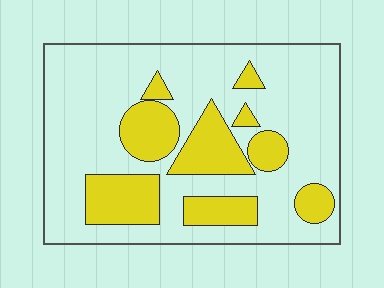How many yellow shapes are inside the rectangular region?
9.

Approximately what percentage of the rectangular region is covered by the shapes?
Approximately 30%.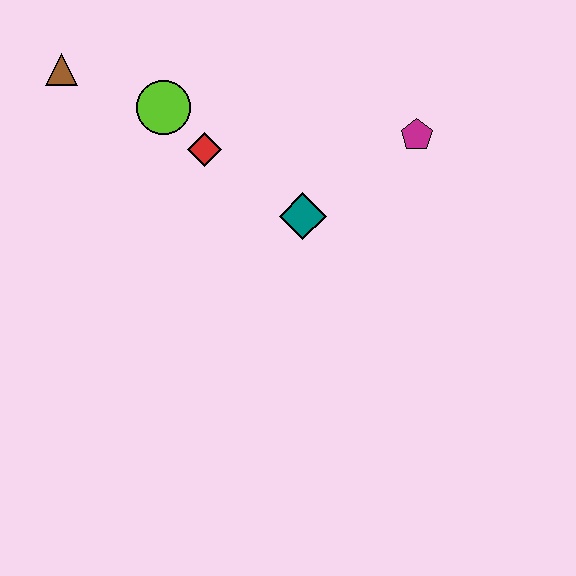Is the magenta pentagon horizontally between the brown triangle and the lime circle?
No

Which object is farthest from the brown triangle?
The magenta pentagon is farthest from the brown triangle.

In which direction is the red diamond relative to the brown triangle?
The red diamond is to the right of the brown triangle.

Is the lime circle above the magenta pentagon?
Yes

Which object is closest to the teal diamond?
The red diamond is closest to the teal diamond.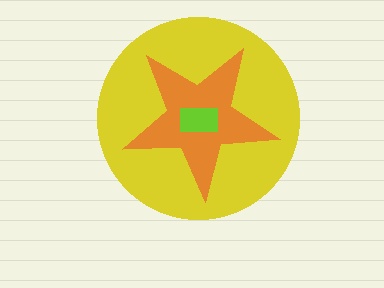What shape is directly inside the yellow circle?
The orange star.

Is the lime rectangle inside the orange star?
Yes.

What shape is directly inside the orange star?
The lime rectangle.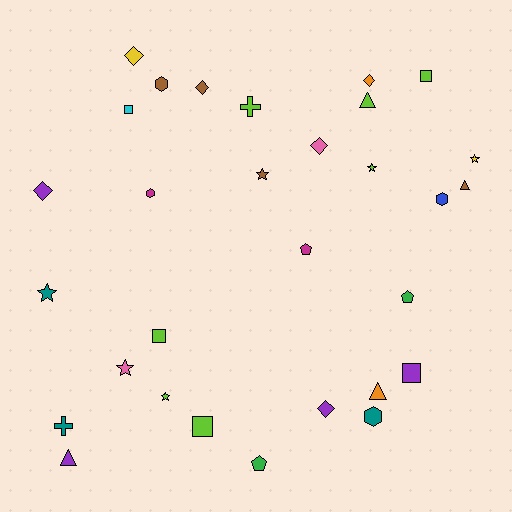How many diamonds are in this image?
There are 6 diamonds.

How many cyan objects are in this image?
There is 1 cyan object.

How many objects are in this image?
There are 30 objects.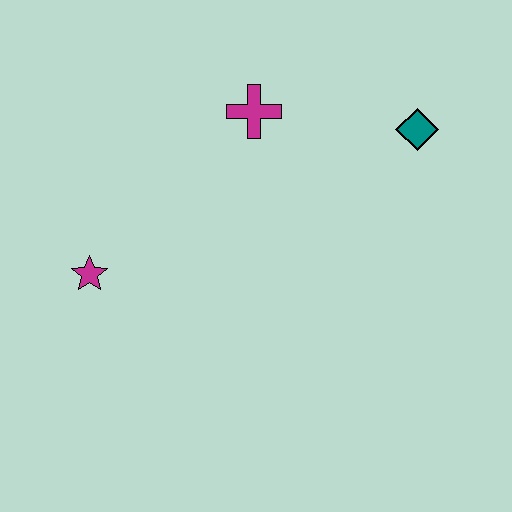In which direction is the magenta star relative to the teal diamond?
The magenta star is to the left of the teal diamond.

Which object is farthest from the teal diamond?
The magenta star is farthest from the teal diamond.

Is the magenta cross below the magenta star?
No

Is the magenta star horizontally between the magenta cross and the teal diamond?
No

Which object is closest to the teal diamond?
The magenta cross is closest to the teal diamond.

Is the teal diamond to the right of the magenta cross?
Yes